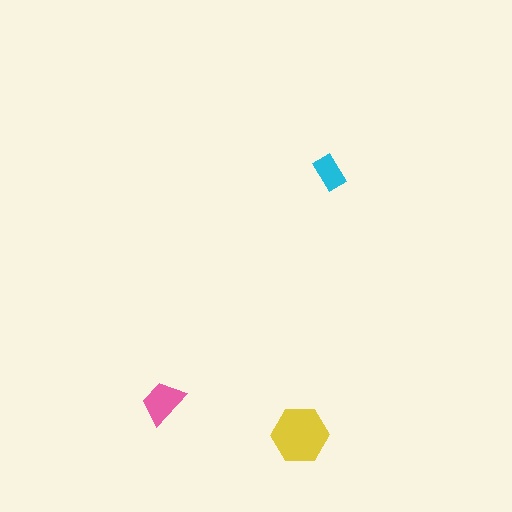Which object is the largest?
The yellow hexagon.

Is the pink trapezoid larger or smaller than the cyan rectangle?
Larger.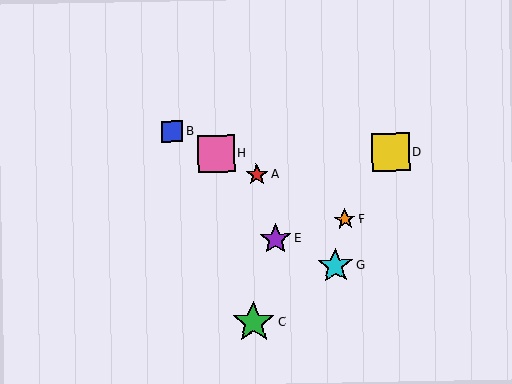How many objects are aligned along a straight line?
4 objects (A, B, F, H) are aligned along a straight line.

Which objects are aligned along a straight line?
Objects A, B, F, H are aligned along a straight line.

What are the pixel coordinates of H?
Object H is at (216, 154).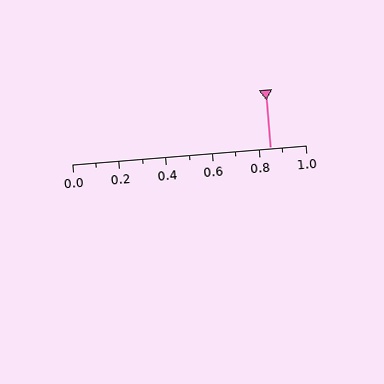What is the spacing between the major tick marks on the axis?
The major ticks are spaced 0.2 apart.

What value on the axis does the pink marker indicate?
The marker indicates approximately 0.85.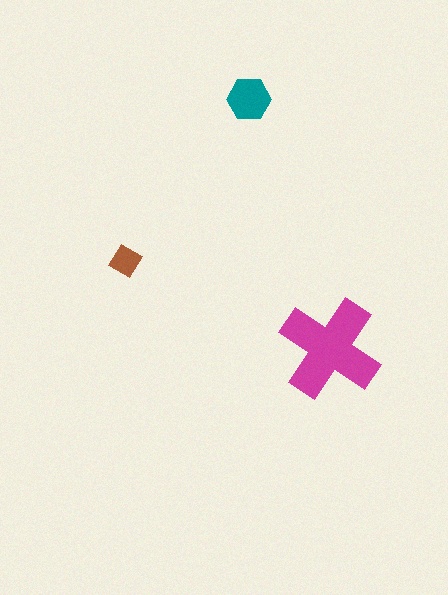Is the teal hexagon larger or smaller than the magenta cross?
Smaller.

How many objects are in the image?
There are 3 objects in the image.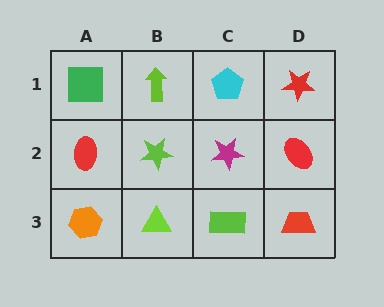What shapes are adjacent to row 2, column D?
A red star (row 1, column D), a red trapezoid (row 3, column D), a magenta star (row 2, column C).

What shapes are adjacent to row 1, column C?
A magenta star (row 2, column C), a lime arrow (row 1, column B), a red star (row 1, column D).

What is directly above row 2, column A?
A green square.